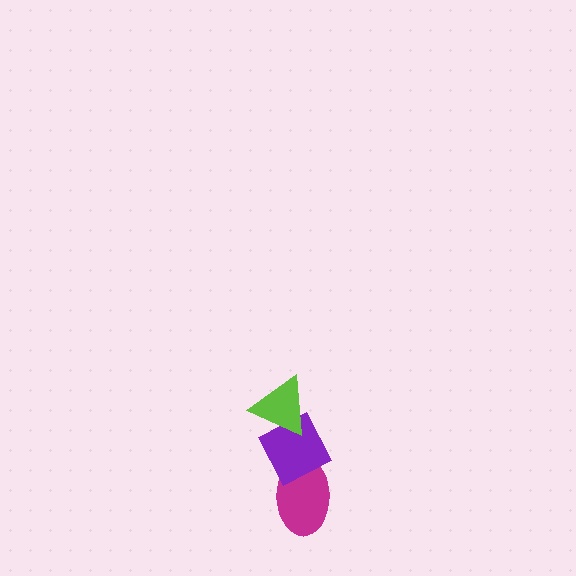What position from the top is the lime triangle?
The lime triangle is 1st from the top.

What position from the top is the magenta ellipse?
The magenta ellipse is 3rd from the top.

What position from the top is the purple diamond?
The purple diamond is 2nd from the top.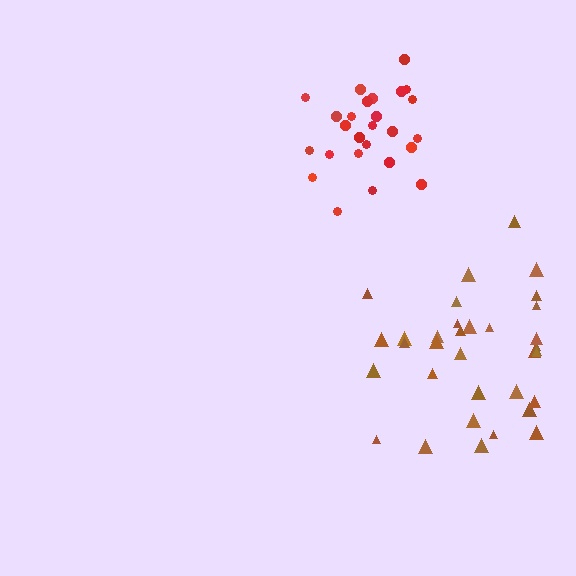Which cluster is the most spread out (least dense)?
Brown.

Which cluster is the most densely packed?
Red.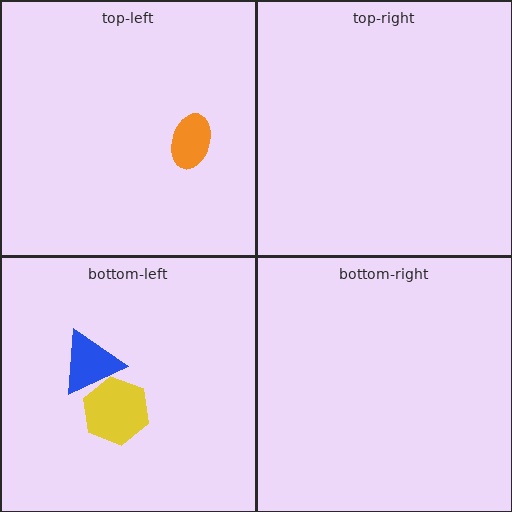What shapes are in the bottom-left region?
The yellow hexagon, the blue triangle.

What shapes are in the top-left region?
The orange ellipse.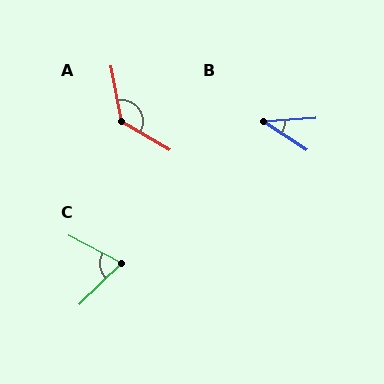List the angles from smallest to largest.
B (37°), C (72°), A (131°).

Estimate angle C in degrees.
Approximately 72 degrees.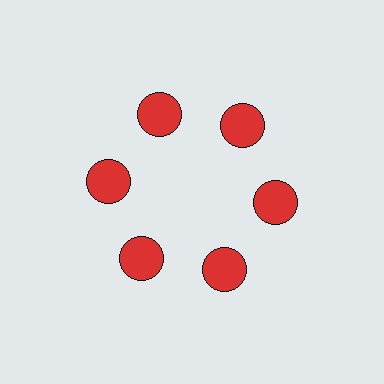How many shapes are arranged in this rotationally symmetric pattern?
There are 6 shapes, arranged in 6 groups of 1.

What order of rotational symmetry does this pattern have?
This pattern has 6-fold rotational symmetry.